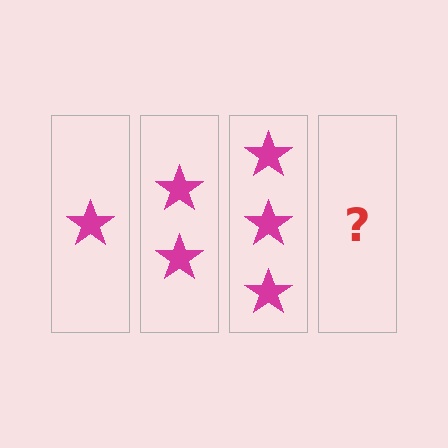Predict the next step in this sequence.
The next step is 4 stars.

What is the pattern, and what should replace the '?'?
The pattern is that each step adds one more star. The '?' should be 4 stars.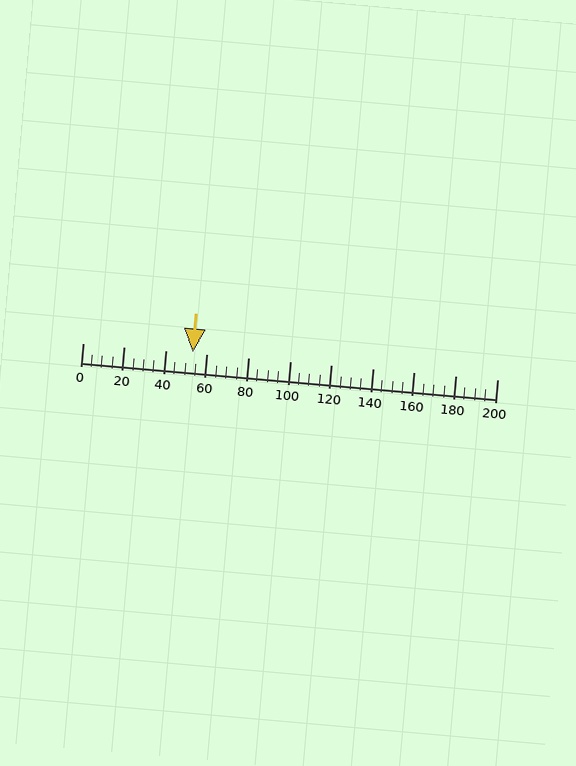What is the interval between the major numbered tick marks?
The major tick marks are spaced 20 units apart.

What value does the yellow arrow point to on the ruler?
The yellow arrow points to approximately 53.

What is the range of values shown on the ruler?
The ruler shows values from 0 to 200.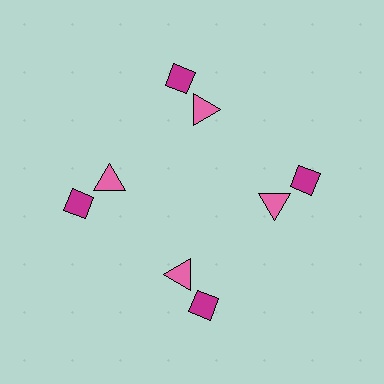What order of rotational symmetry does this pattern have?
This pattern has 4-fold rotational symmetry.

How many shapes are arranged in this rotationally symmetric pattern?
There are 8 shapes, arranged in 4 groups of 2.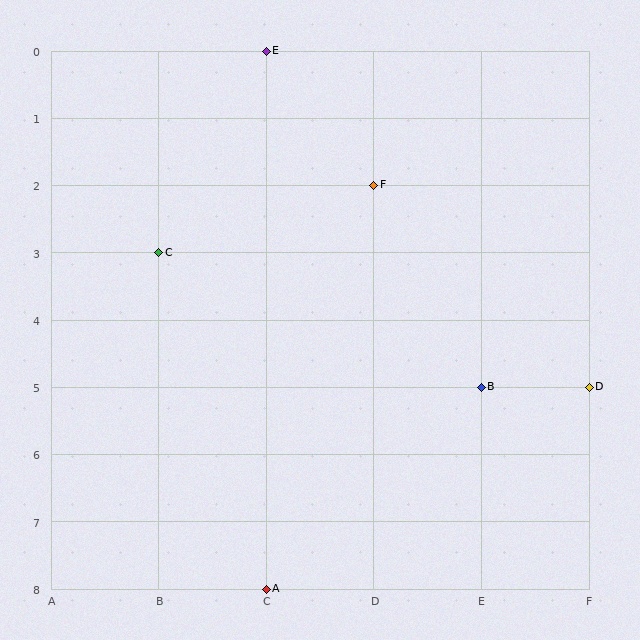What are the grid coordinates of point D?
Point D is at grid coordinates (F, 5).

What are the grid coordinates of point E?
Point E is at grid coordinates (C, 0).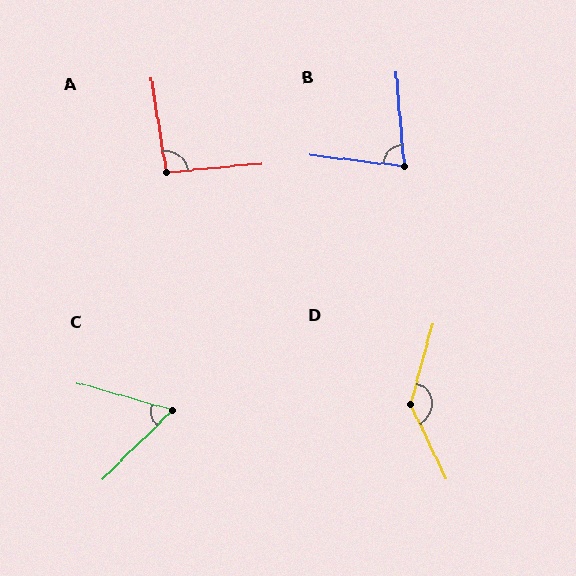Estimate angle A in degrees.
Approximately 94 degrees.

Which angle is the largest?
D, at approximately 139 degrees.